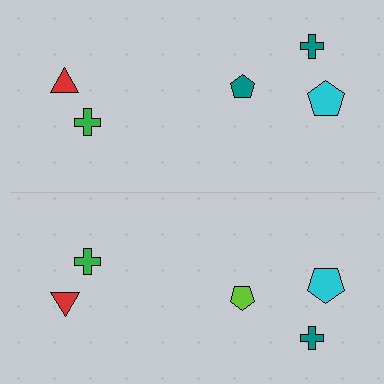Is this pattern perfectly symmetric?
No, the pattern is not perfectly symmetric. The lime pentagon on the bottom side breaks the symmetry — its mirror counterpart is teal.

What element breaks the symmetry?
The lime pentagon on the bottom side breaks the symmetry — its mirror counterpart is teal.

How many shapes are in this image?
There are 10 shapes in this image.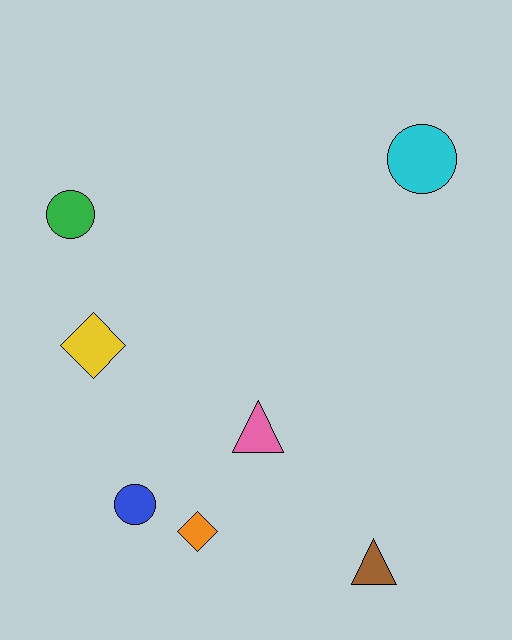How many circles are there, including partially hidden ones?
There are 3 circles.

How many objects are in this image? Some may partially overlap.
There are 7 objects.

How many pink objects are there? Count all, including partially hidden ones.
There is 1 pink object.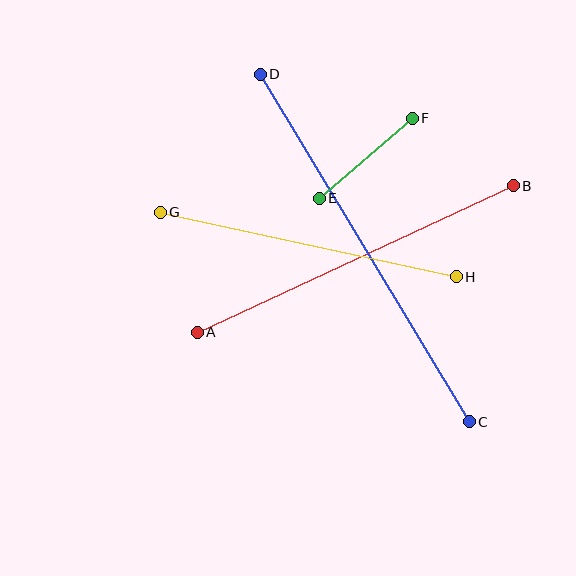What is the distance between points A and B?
The distance is approximately 348 pixels.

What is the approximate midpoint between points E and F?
The midpoint is at approximately (366, 158) pixels.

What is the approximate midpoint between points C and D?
The midpoint is at approximately (365, 248) pixels.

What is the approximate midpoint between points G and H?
The midpoint is at approximately (308, 244) pixels.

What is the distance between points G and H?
The distance is approximately 303 pixels.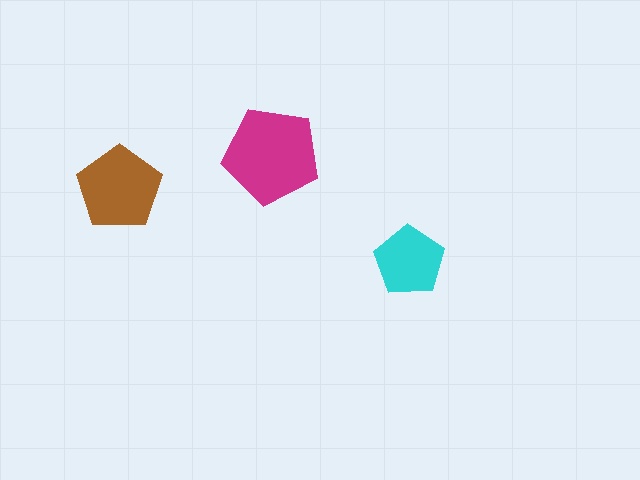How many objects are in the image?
There are 3 objects in the image.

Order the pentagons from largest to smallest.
the magenta one, the brown one, the cyan one.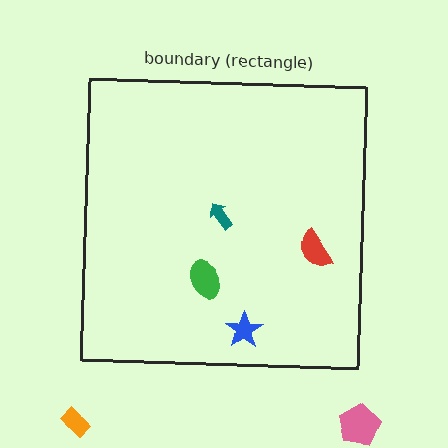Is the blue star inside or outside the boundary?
Inside.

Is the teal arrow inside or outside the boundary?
Inside.